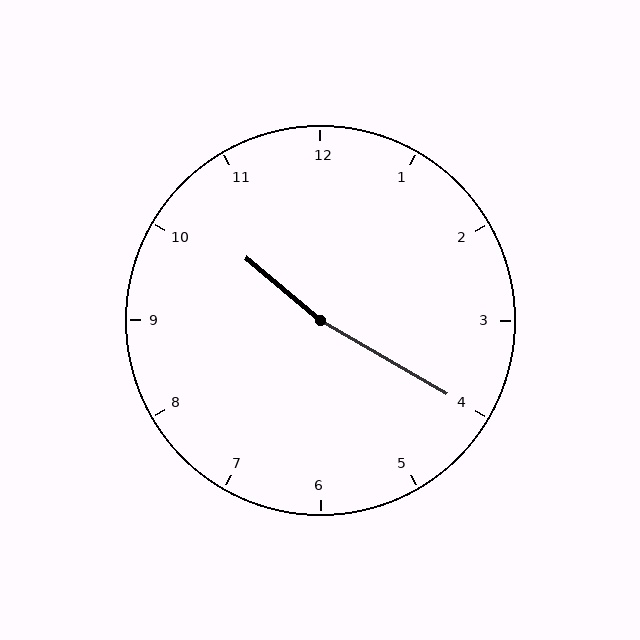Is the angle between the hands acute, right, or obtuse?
It is obtuse.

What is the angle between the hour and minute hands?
Approximately 170 degrees.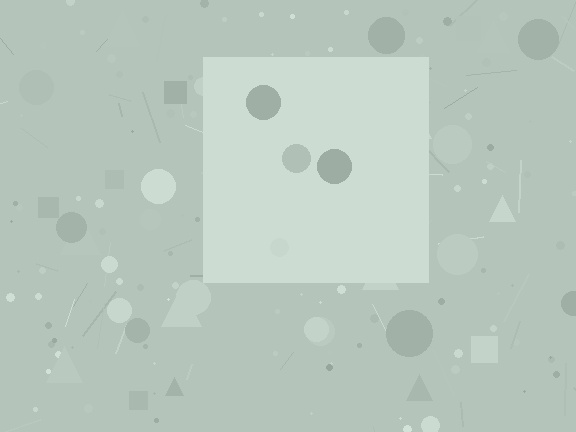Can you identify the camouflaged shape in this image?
The camouflaged shape is a square.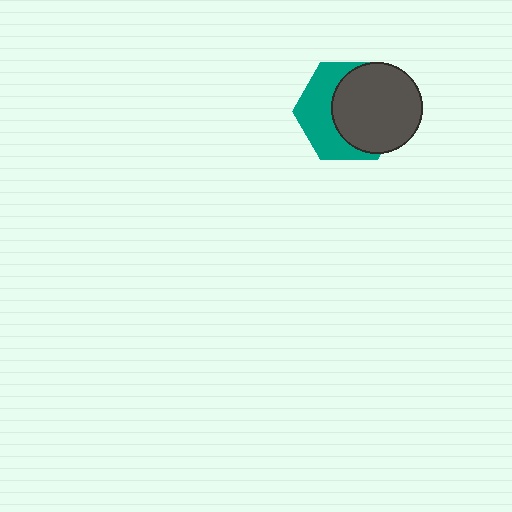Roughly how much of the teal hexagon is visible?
A small part of it is visible (roughly 43%).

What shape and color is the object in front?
The object in front is a dark gray circle.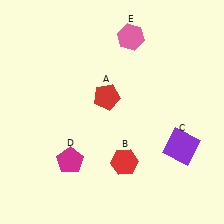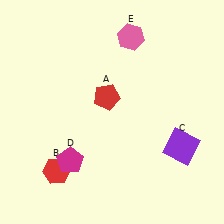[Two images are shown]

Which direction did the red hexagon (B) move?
The red hexagon (B) moved left.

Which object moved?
The red hexagon (B) moved left.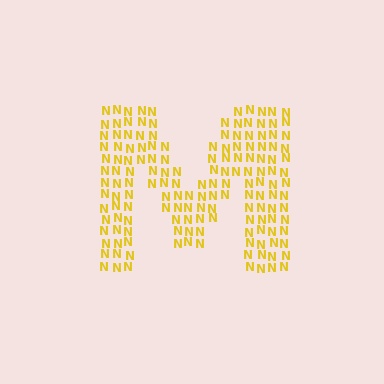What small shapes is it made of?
It is made of small letter N's.